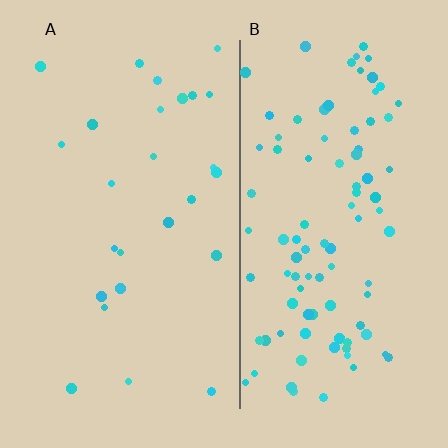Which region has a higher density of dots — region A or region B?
B (the right).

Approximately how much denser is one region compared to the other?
Approximately 3.6× — region B over region A.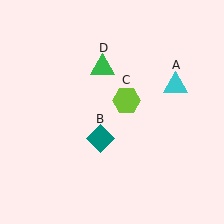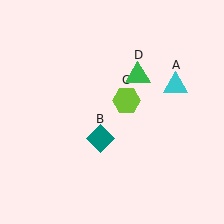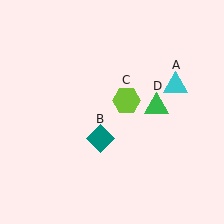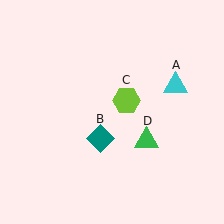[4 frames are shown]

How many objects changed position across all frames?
1 object changed position: green triangle (object D).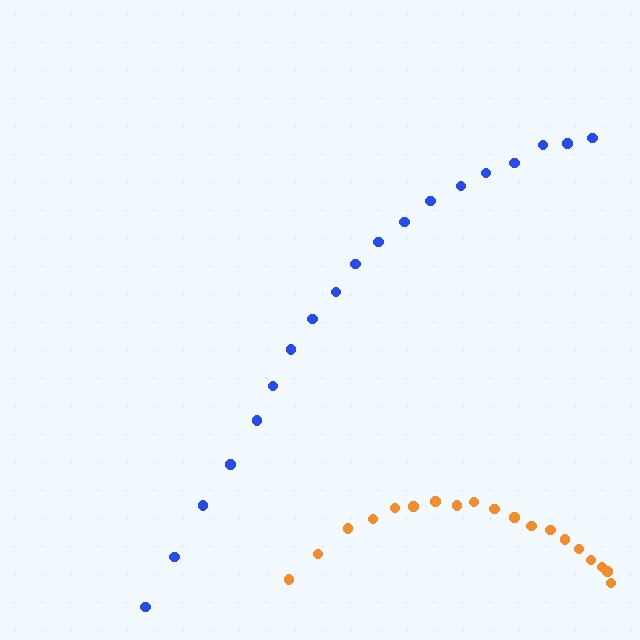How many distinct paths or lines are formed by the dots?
There are 2 distinct paths.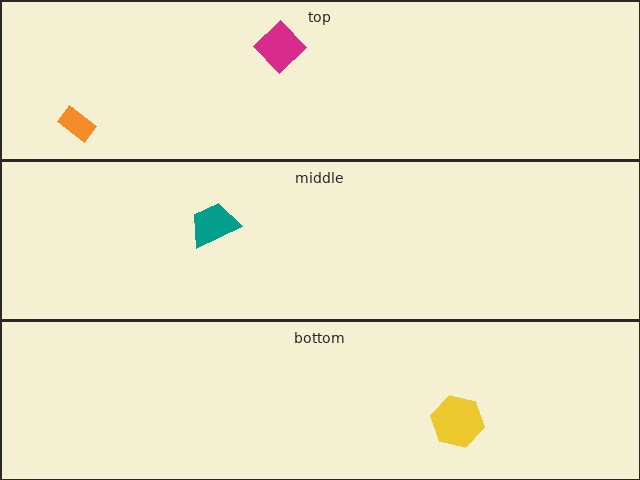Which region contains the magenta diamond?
The top region.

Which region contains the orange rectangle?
The top region.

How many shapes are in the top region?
2.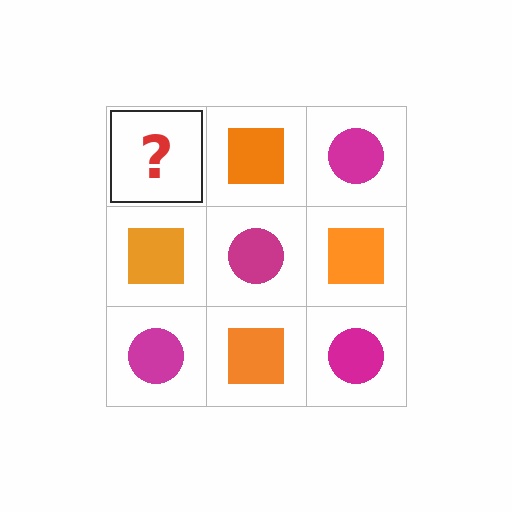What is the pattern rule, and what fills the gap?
The rule is that it alternates magenta circle and orange square in a checkerboard pattern. The gap should be filled with a magenta circle.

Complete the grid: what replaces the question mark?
The question mark should be replaced with a magenta circle.